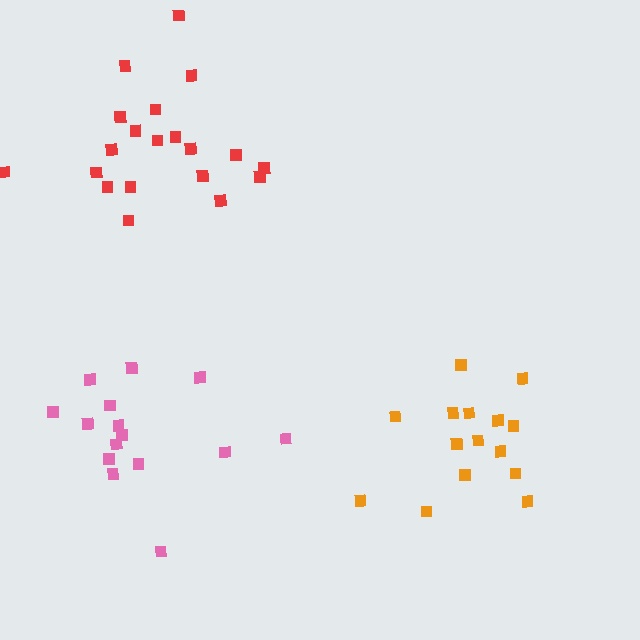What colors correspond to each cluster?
The clusters are colored: orange, red, pink.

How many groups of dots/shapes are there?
There are 3 groups.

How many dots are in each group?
Group 1: 15 dots, Group 2: 20 dots, Group 3: 15 dots (50 total).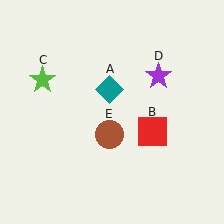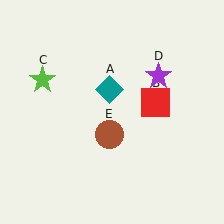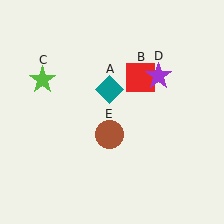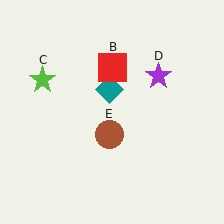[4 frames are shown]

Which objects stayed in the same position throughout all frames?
Teal diamond (object A) and lime star (object C) and purple star (object D) and brown circle (object E) remained stationary.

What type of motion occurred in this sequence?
The red square (object B) rotated counterclockwise around the center of the scene.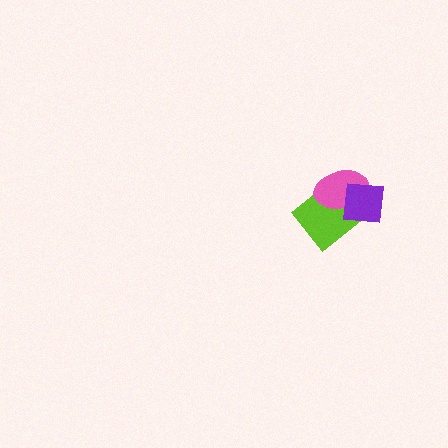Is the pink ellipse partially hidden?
Yes, it is partially covered by another shape.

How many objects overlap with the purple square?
2 objects overlap with the purple square.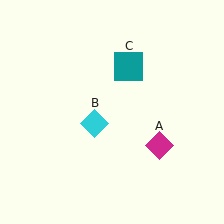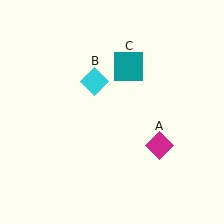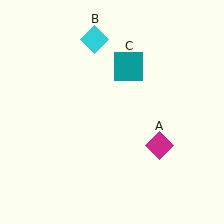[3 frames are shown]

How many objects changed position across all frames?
1 object changed position: cyan diamond (object B).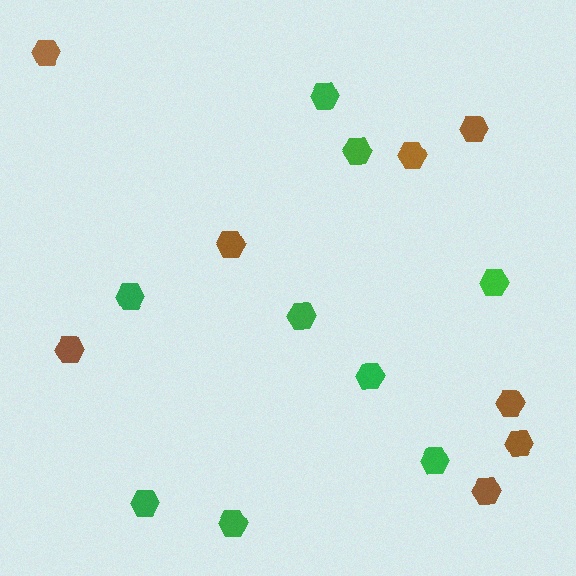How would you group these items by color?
There are 2 groups: one group of brown hexagons (8) and one group of green hexagons (9).